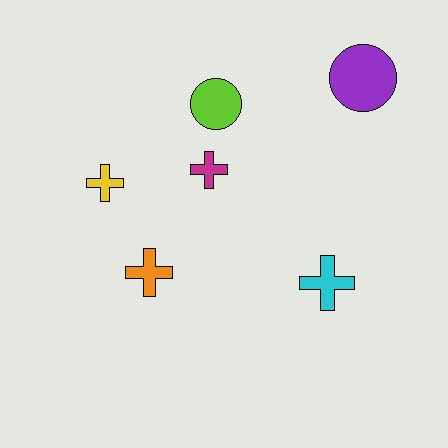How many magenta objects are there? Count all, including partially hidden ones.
There is 1 magenta object.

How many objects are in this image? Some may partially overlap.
There are 6 objects.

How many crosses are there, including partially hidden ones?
There are 4 crosses.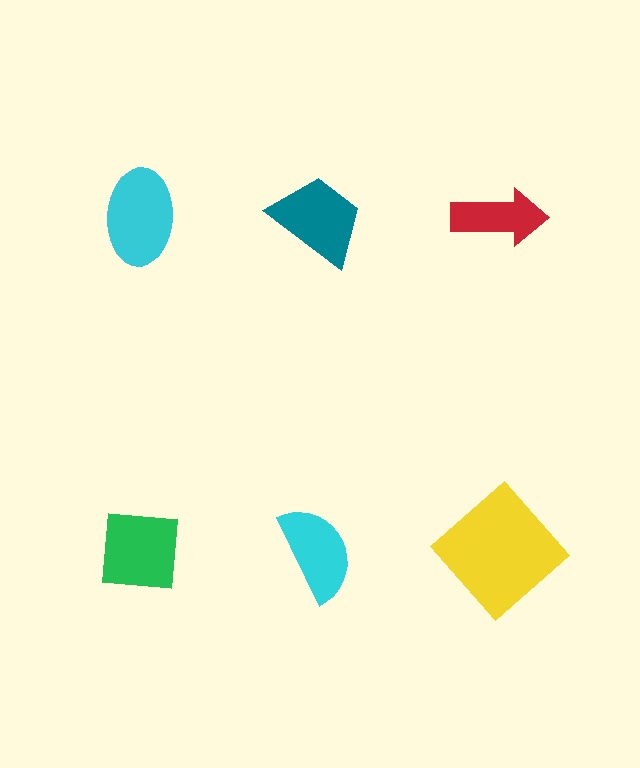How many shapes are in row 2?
3 shapes.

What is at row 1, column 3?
A red arrow.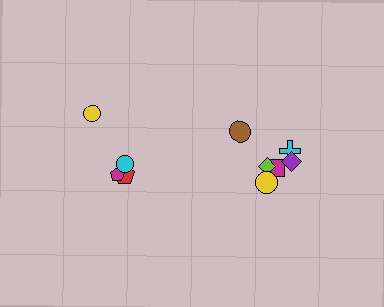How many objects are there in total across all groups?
There are 10 objects.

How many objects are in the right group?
There are 6 objects.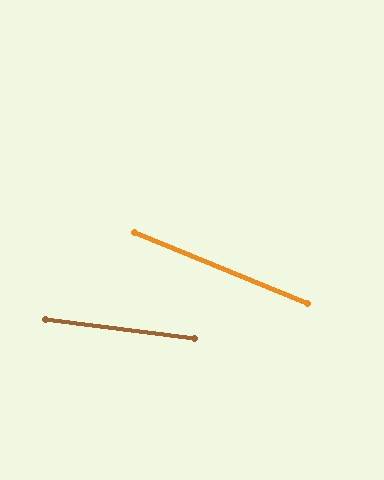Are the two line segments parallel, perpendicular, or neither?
Neither parallel nor perpendicular — they differ by about 15°.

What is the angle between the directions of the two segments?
Approximately 15 degrees.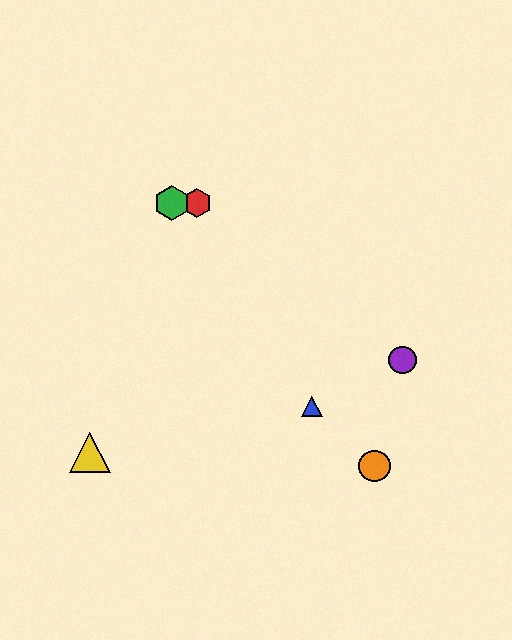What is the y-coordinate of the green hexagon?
The green hexagon is at y≈203.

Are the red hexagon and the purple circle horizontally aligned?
No, the red hexagon is at y≈203 and the purple circle is at y≈360.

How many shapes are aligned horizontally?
2 shapes (the red hexagon, the green hexagon) are aligned horizontally.